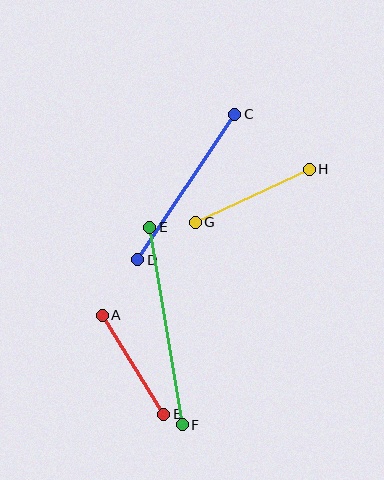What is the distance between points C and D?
The distance is approximately 175 pixels.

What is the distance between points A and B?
The distance is approximately 117 pixels.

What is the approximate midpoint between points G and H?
The midpoint is at approximately (252, 196) pixels.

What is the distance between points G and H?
The distance is approximately 126 pixels.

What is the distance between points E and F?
The distance is approximately 200 pixels.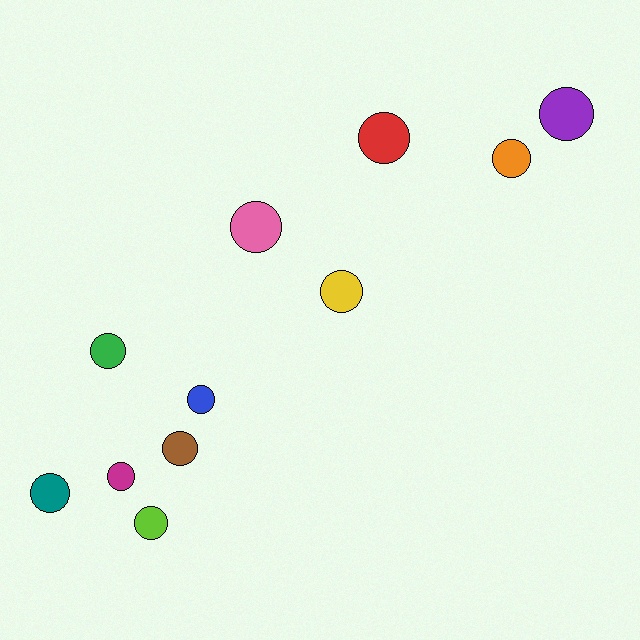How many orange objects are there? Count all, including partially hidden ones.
There is 1 orange object.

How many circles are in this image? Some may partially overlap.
There are 11 circles.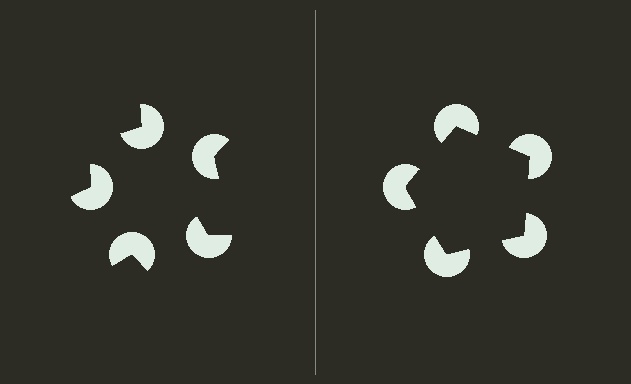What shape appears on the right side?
An illusory pentagon.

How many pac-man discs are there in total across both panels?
10 — 5 on each side.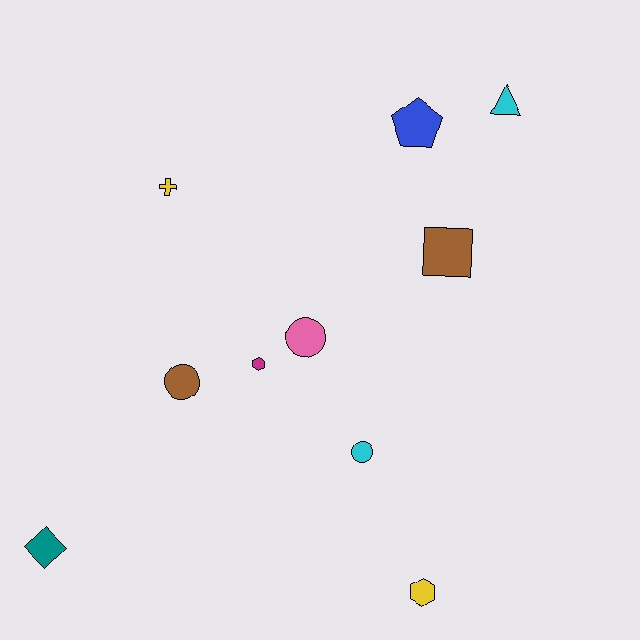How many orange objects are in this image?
There are no orange objects.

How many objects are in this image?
There are 10 objects.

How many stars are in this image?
There are no stars.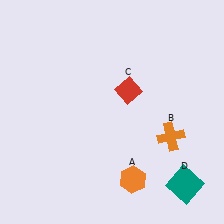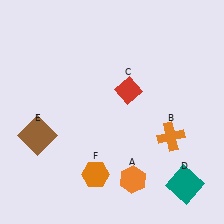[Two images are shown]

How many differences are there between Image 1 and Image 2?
There are 2 differences between the two images.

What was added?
A brown square (E), an orange hexagon (F) were added in Image 2.